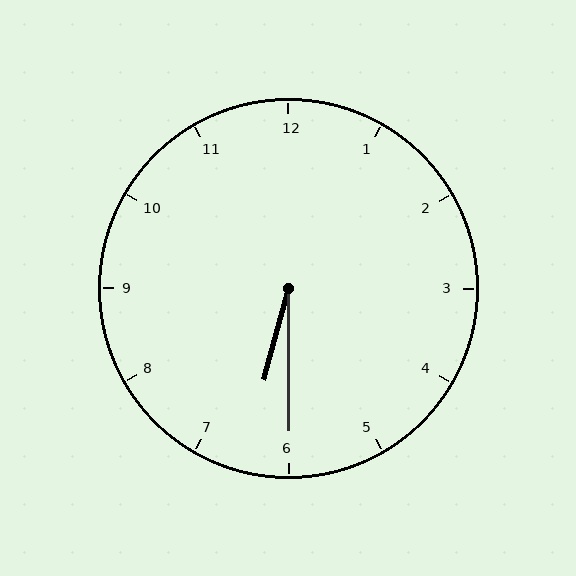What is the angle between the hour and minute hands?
Approximately 15 degrees.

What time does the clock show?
6:30.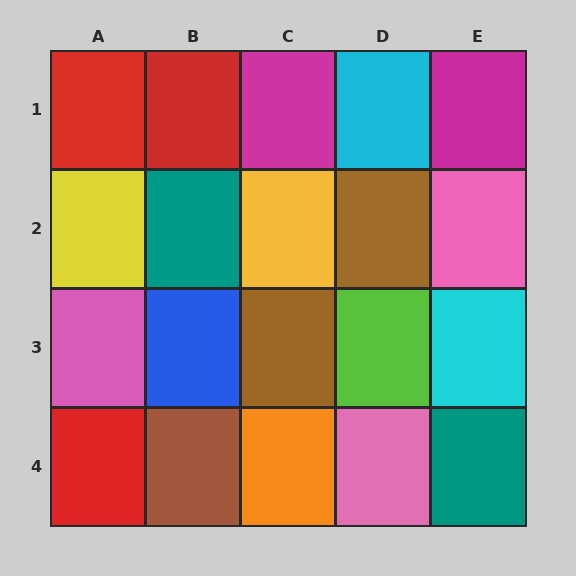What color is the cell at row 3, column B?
Blue.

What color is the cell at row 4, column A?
Red.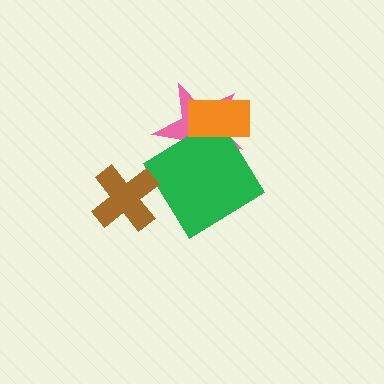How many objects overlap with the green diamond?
2 objects overlap with the green diamond.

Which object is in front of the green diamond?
The orange rectangle is in front of the green diamond.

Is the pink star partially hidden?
Yes, it is partially covered by another shape.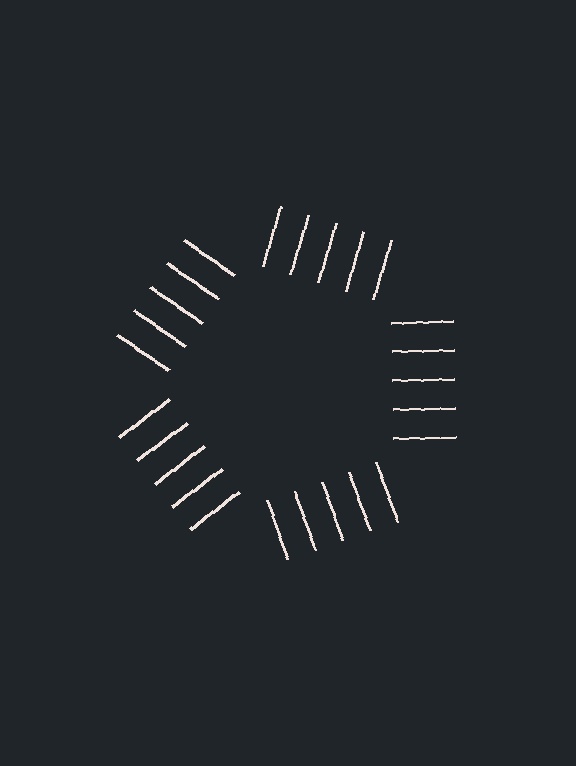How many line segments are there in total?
25 — 5 along each of the 5 edges.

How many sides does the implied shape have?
5 sides — the line-ends trace a pentagon.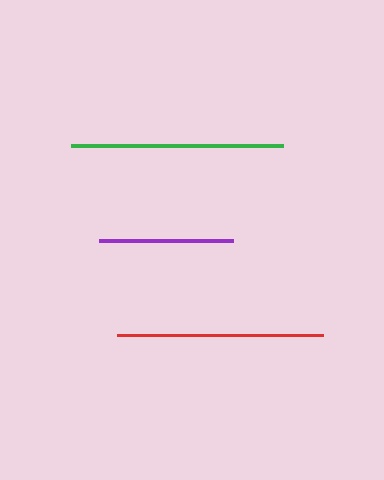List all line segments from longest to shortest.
From longest to shortest: green, red, purple.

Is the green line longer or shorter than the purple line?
The green line is longer than the purple line.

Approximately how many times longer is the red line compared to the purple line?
The red line is approximately 1.5 times the length of the purple line.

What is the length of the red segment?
The red segment is approximately 206 pixels long.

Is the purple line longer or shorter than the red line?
The red line is longer than the purple line.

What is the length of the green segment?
The green segment is approximately 212 pixels long.